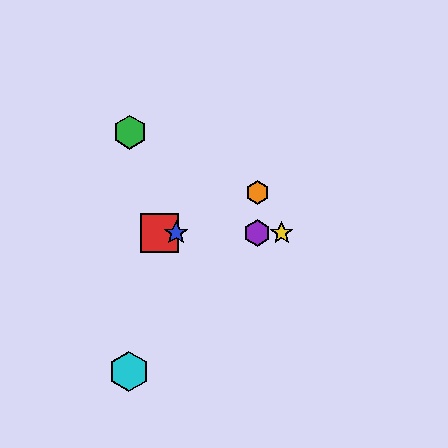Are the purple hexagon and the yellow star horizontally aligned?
Yes, both are at y≈233.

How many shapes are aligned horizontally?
4 shapes (the red square, the blue star, the yellow star, the purple hexagon) are aligned horizontally.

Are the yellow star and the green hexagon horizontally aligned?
No, the yellow star is at y≈233 and the green hexagon is at y≈133.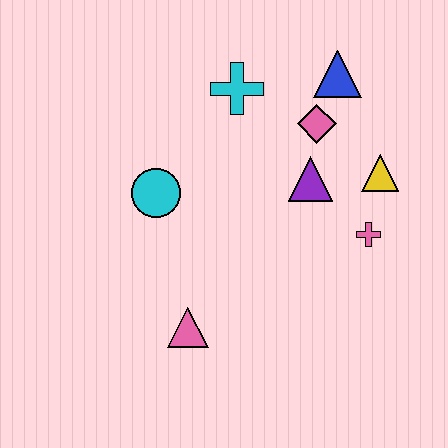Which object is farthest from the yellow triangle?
The pink triangle is farthest from the yellow triangle.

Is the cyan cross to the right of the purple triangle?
No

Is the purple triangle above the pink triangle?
Yes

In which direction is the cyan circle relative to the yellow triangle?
The cyan circle is to the left of the yellow triangle.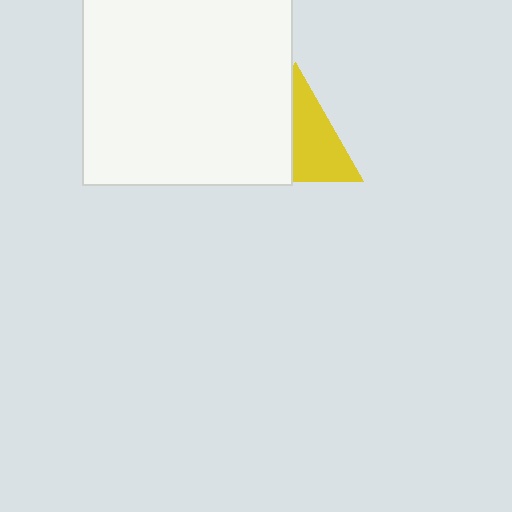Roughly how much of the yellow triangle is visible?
About half of it is visible (roughly 53%).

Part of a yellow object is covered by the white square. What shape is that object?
It is a triangle.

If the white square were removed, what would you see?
You would see the complete yellow triangle.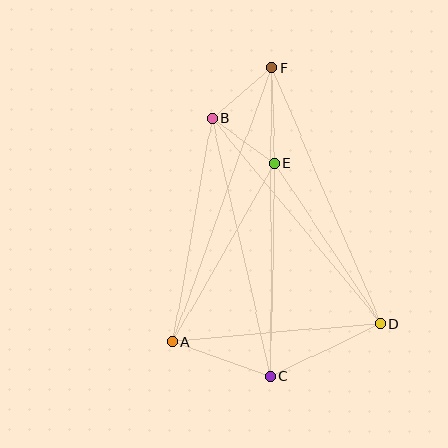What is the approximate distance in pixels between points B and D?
The distance between B and D is approximately 265 pixels.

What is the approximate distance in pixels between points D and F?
The distance between D and F is approximately 278 pixels.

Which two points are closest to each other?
Points B and E are closest to each other.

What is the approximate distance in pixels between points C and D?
The distance between C and D is approximately 122 pixels.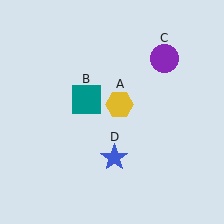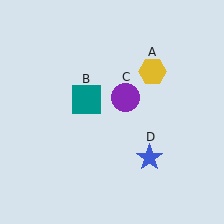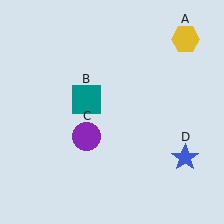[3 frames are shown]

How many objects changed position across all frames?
3 objects changed position: yellow hexagon (object A), purple circle (object C), blue star (object D).